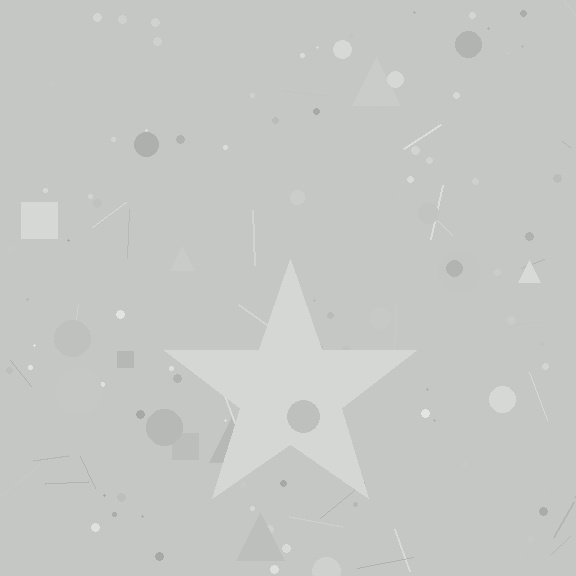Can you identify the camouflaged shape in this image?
The camouflaged shape is a star.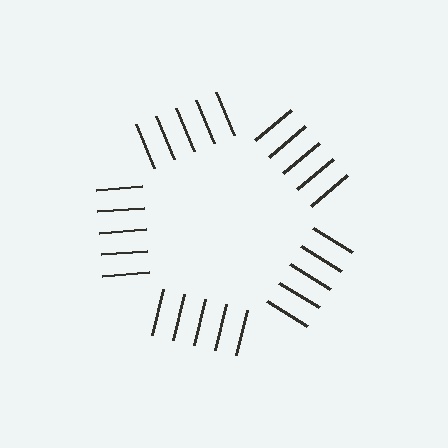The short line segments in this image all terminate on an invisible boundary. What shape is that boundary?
An illusory pentagon — the line segments terminate on its edges but no continuous stroke is drawn.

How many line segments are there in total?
25 — 5 along each of the 5 edges.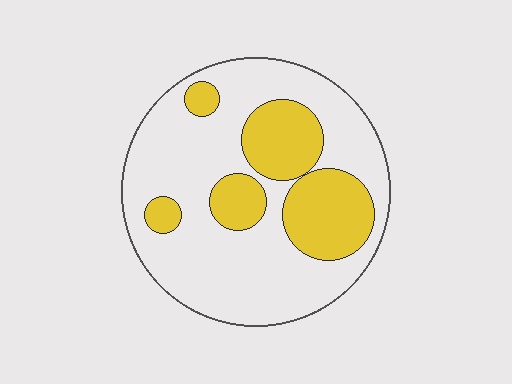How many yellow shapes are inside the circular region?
5.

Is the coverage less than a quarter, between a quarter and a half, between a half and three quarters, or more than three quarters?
Between a quarter and a half.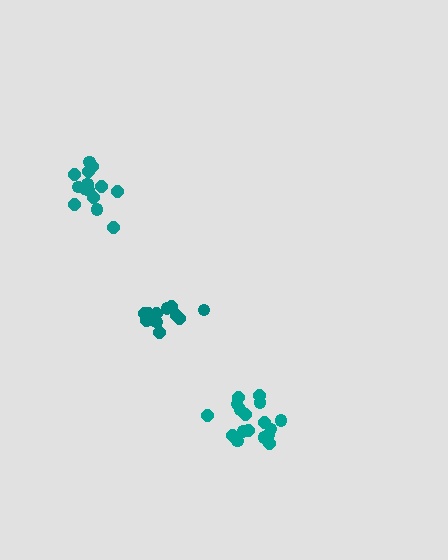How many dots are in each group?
Group 1: 13 dots, Group 2: 14 dots, Group 3: 17 dots (44 total).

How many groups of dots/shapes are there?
There are 3 groups.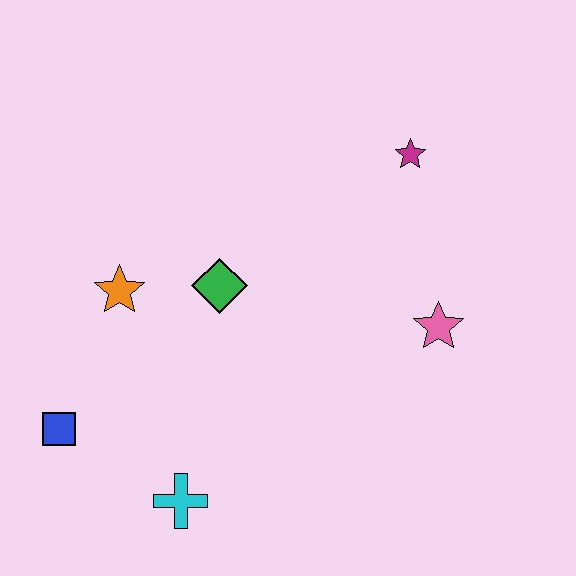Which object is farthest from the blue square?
The magenta star is farthest from the blue square.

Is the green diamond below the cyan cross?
No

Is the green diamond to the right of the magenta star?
No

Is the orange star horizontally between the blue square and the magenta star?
Yes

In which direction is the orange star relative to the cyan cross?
The orange star is above the cyan cross.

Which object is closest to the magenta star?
The pink star is closest to the magenta star.